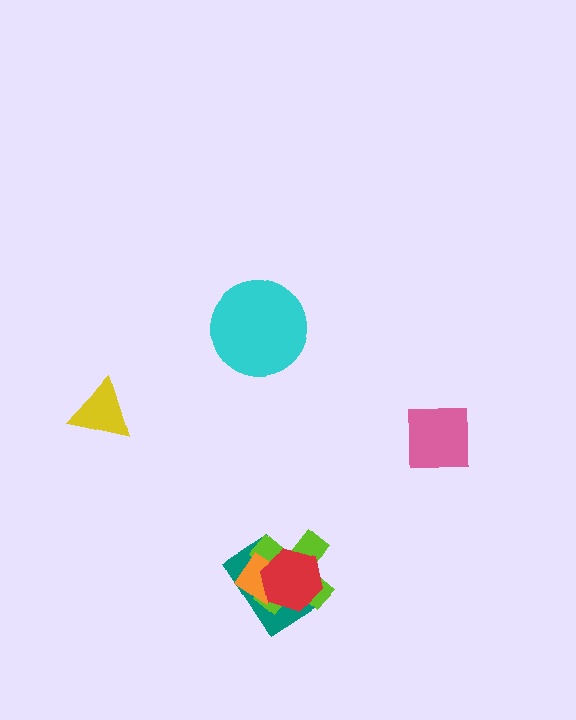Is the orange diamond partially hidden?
Yes, it is partially covered by another shape.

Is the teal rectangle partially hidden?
Yes, it is partially covered by another shape.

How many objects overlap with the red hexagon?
3 objects overlap with the red hexagon.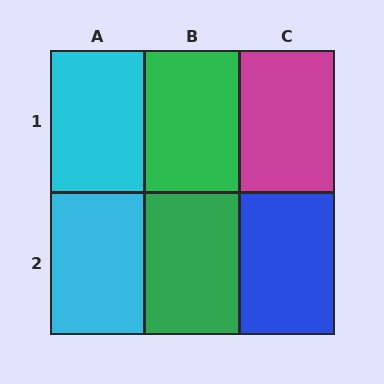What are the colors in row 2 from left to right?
Cyan, green, blue.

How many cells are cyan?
2 cells are cyan.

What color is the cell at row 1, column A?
Cyan.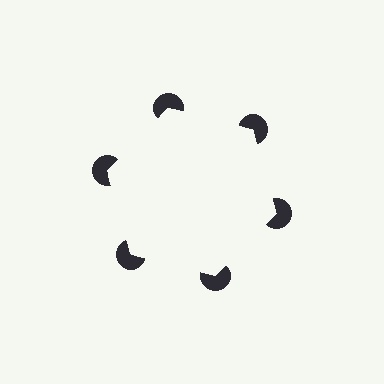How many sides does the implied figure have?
6 sides.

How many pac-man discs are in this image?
There are 6 — one at each vertex of the illusory hexagon.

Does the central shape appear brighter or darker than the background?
It typically appears slightly brighter than the background, even though no actual brightness change is drawn.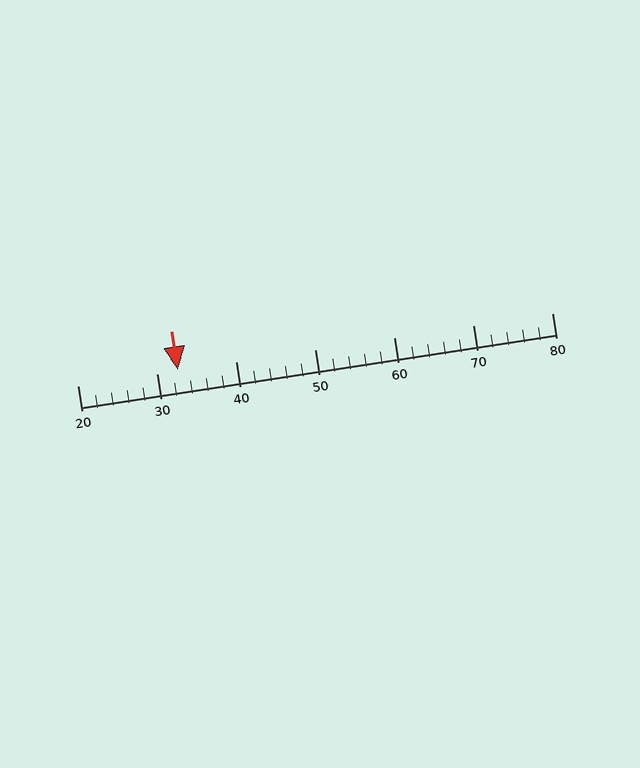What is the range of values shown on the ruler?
The ruler shows values from 20 to 80.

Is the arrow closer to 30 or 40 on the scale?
The arrow is closer to 30.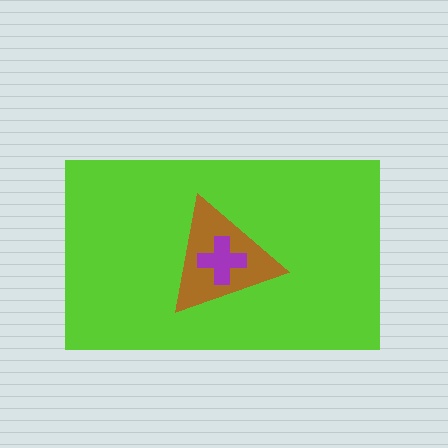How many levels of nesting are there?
3.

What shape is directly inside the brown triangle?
The purple cross.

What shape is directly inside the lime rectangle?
The brown triangle.